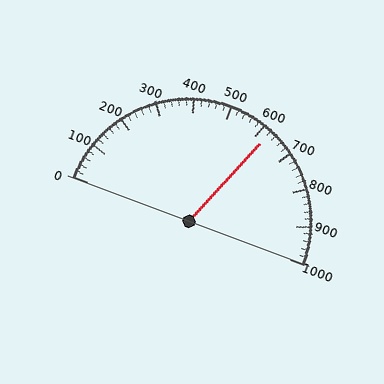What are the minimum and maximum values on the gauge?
The gauge ranges from 0 to 1000.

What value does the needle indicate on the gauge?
The needle indicates approximately 620.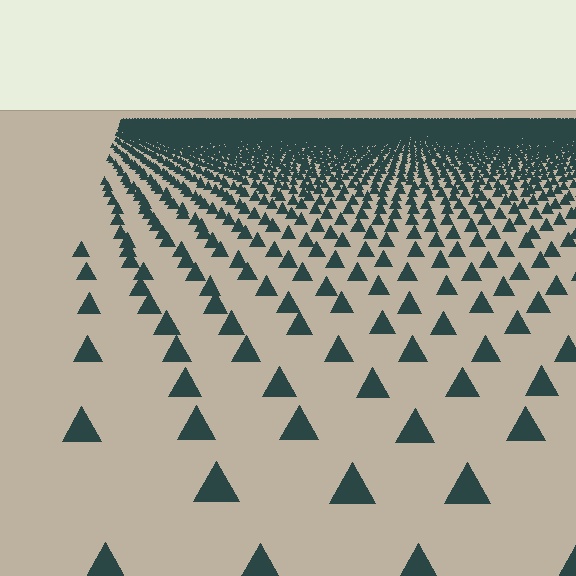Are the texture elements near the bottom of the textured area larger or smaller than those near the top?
Larger. Near the bottom, elements are closer to the viewer and appear at a bigger on-screen size.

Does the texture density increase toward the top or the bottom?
Density increases toward the top.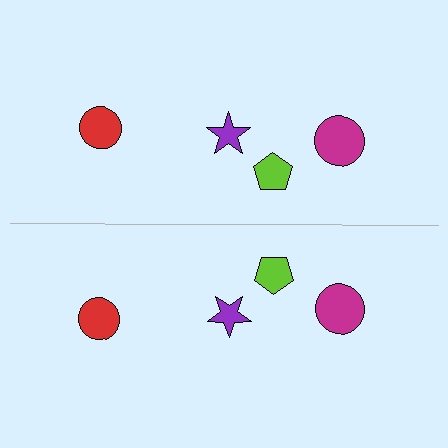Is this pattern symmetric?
Yes, this pattern has bilateral (reflection) symmetry.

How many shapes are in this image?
There are 8 shapes in this image.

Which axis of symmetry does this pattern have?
The pattern has a horizontal axis of symmetry running through the center of the image.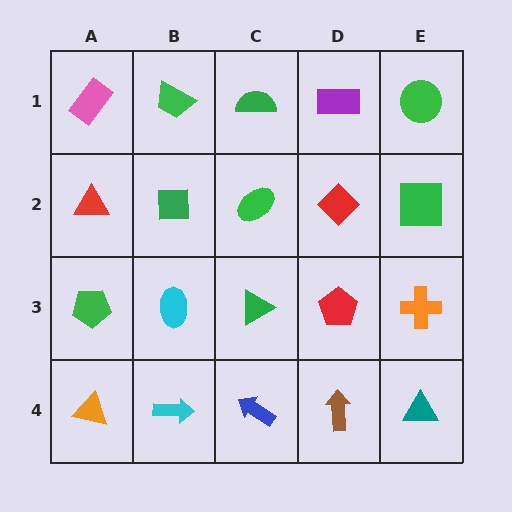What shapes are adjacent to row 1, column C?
A green ellipse (row 2, column C), a green trapezoid (row 1, column B), a purple rectangle (row 1, column D).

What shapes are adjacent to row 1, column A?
A red triangle (row 2, column A), a green trapezoid (row 1, column B).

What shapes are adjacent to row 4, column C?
A green triangle (row 3, column C), a cyan arrow (row 4, column B), a brown arrow (row 4, column D).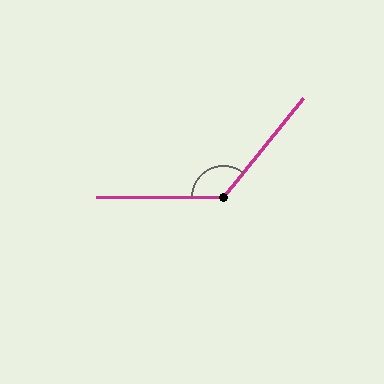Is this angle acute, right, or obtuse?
It is obtuse.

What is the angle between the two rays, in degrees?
Approximately 129 degrees.